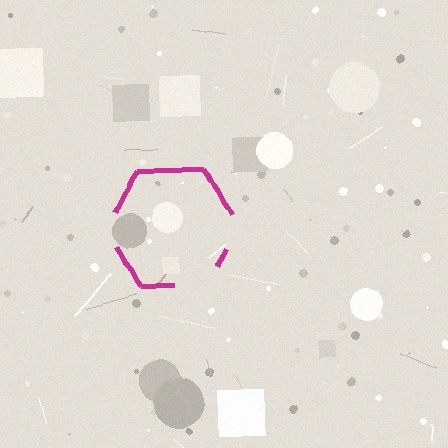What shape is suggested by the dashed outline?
The dashed outline suggests a hexagon.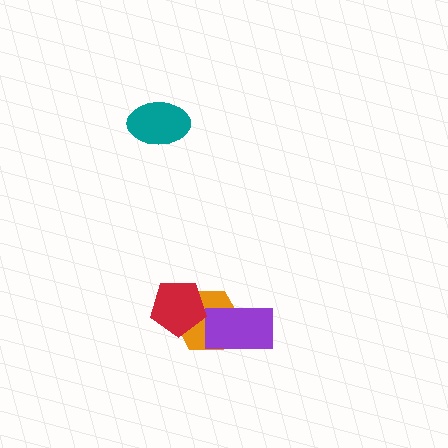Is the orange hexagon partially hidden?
Yes, it is partially covered by another shape.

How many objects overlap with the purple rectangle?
1 object overlaps with the purple rectangle.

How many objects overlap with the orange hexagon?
2 objects overlap with the orange hexagon.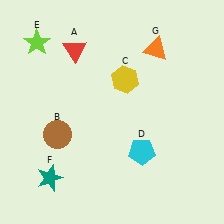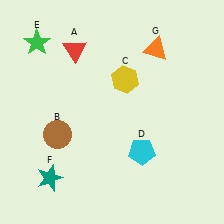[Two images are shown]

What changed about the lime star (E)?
In Image 1, E is lime. In Image 2, it changed to green.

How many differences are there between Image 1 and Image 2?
There is 1 difference between the two images.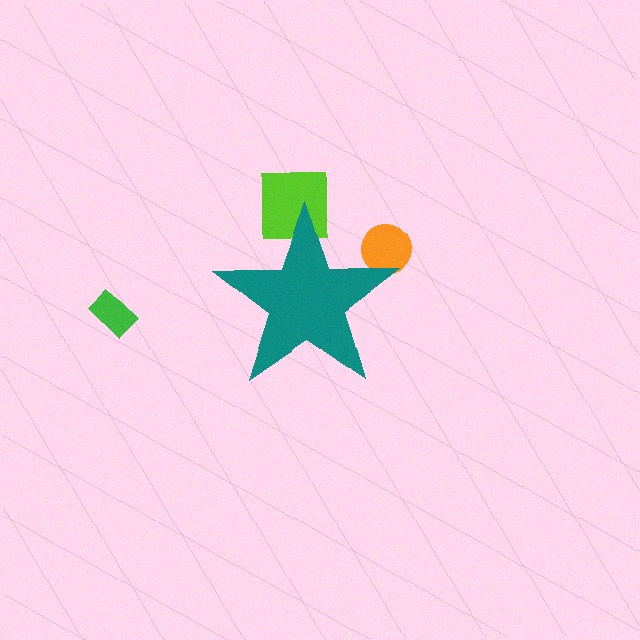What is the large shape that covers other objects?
A teal star.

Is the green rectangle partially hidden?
No, the green rectangle is fully visible.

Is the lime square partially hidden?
Yes, the lime square is partially hidden behind the teal star.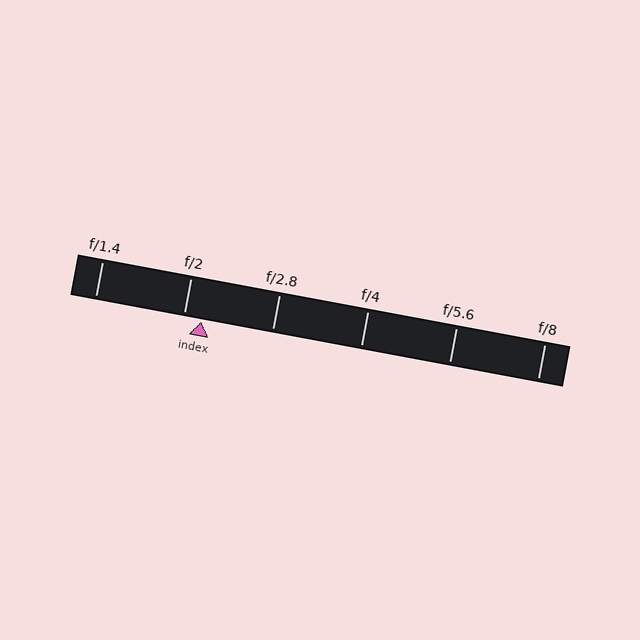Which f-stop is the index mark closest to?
The index mark is closest to f/2.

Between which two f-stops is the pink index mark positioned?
The index mark is between f/2 and f/2.8.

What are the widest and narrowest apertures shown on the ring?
The widest aperture shown is f/1.4 and the narrowest is f/8.